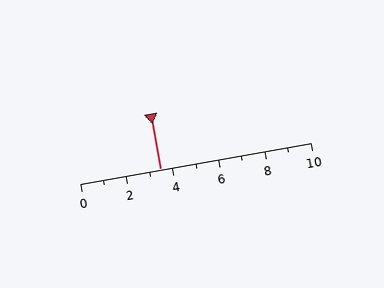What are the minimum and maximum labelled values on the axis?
The axis runs from 0 to 10.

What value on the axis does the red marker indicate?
The marker indicates approximately 3.5.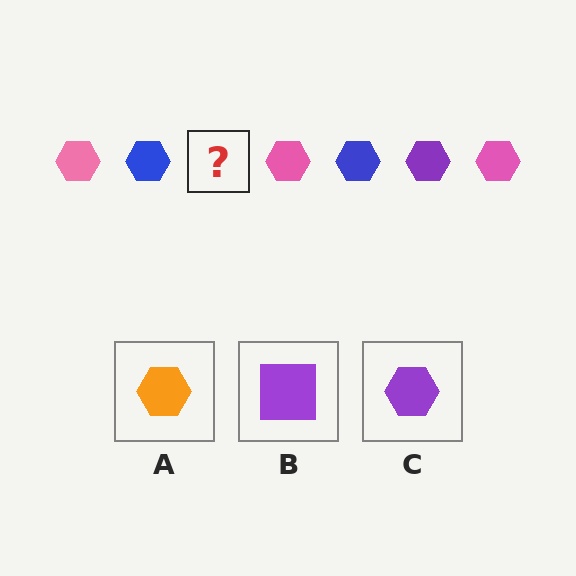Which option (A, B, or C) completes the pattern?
C.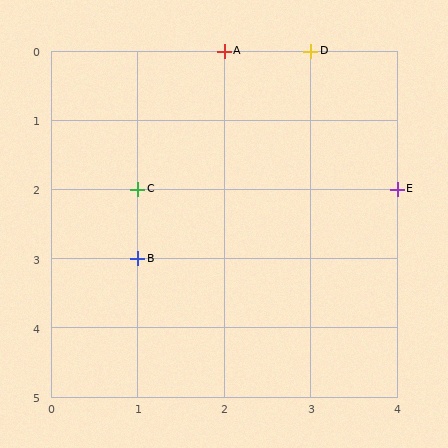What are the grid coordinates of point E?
Point E is at grid coordinates (4, 2).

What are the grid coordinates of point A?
Point A is at grid coordinates (2, 0).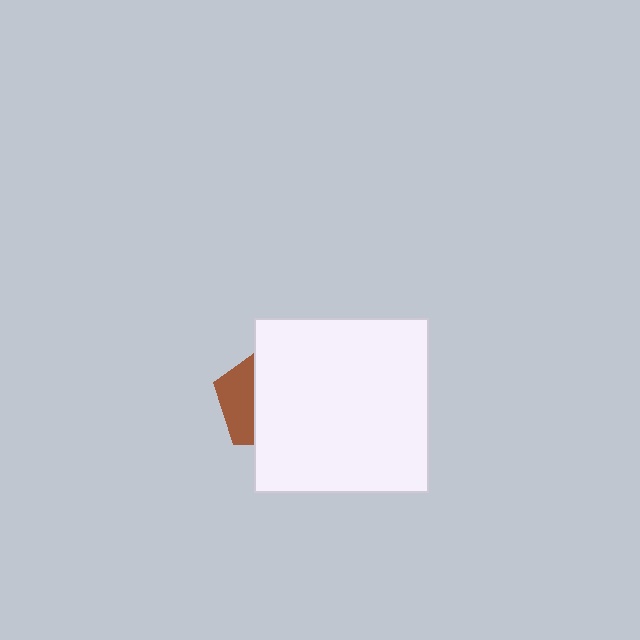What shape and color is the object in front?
The object in front is a white square.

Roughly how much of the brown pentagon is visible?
A small part of it is visible (roughly 34%).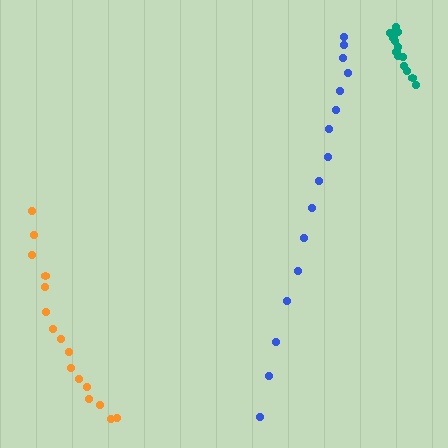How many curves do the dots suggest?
There are 3 distinct paths.